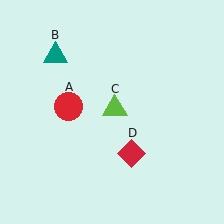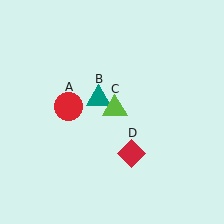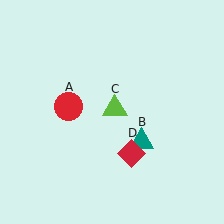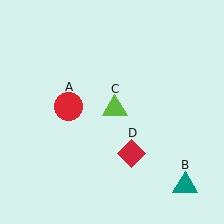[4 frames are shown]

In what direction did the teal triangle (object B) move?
The teal triangle (object B) moved down and to the right.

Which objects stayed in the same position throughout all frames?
Red circle (object A) and lime triangle (object C) and red diamond (object D) remained stationary.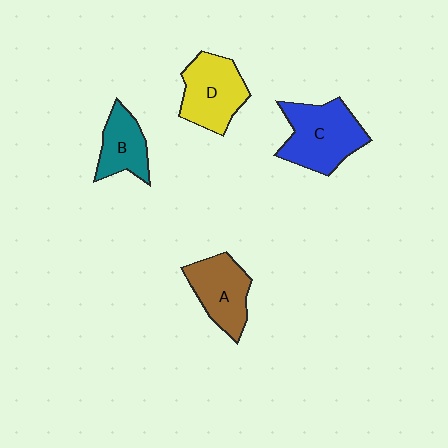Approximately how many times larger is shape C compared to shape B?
Approximately 1.7 times.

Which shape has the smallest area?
Shape B (teal).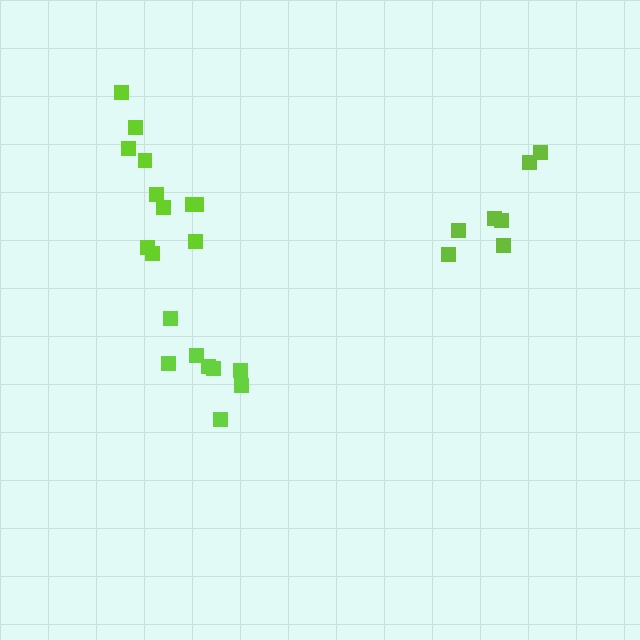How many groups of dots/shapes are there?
There are 3 groups.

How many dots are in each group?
Group 1: 8 dots, Group 2: 11 dots, Group 3: 7 dots (26 total).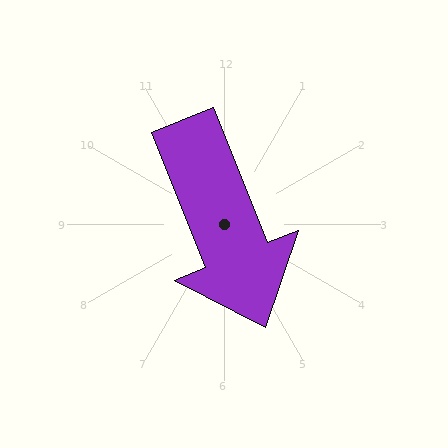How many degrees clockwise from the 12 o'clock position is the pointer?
Approximately 158 degrees.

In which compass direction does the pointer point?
South.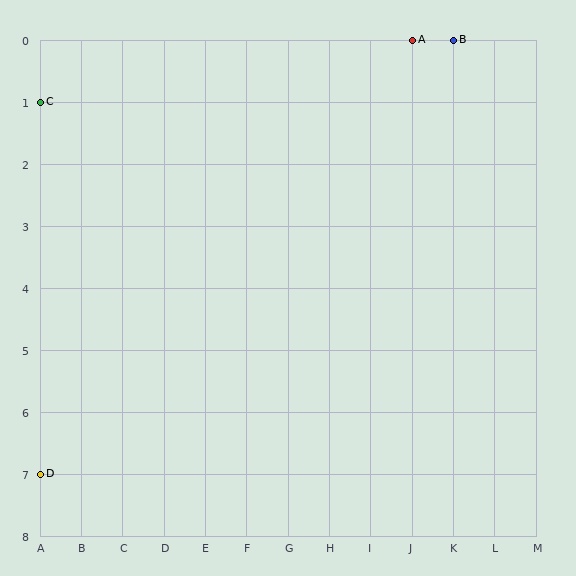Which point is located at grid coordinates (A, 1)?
Point C is at (A, 1).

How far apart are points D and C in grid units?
Points D and C are 6 rows apart.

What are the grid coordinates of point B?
Point B is at grid coordinates (K, 0).